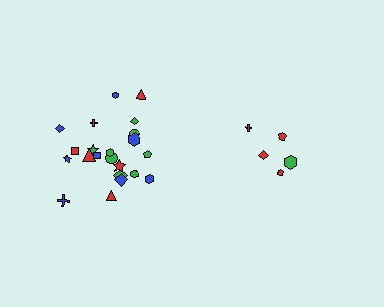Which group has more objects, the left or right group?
The left group.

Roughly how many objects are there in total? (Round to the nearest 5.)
Roughly 25 objects in total.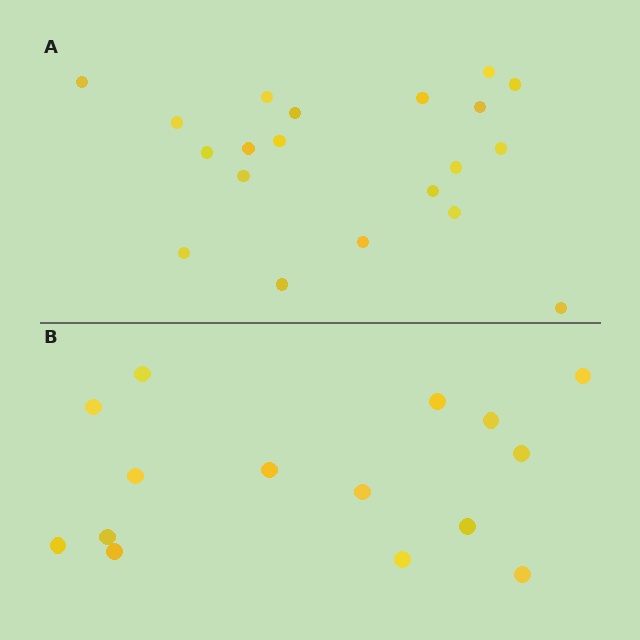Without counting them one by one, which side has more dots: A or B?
Region A (the top region) has more dots.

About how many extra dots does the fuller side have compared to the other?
Region A has about 5 more dots than region B.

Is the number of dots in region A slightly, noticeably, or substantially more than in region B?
Region A has noticeably more, but not dramatically so. The ratio is roughly 1.3 to 1.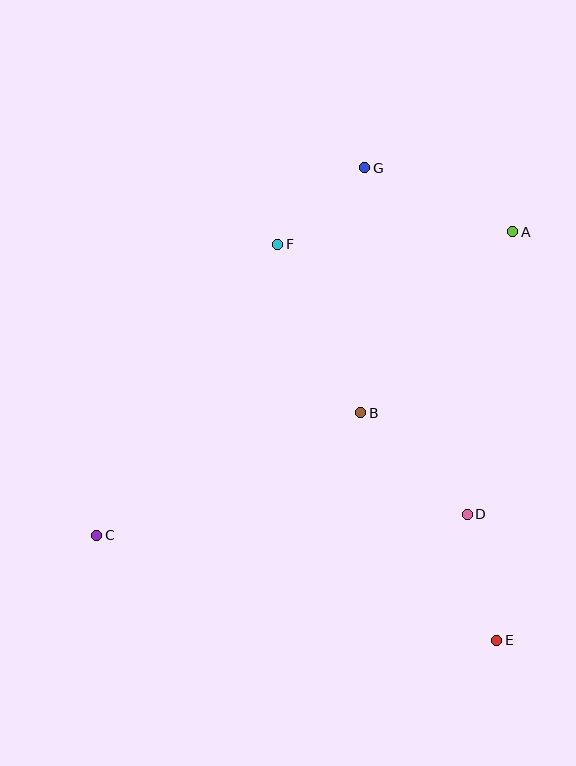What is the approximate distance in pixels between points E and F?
The distance between E and F is approximately 453 pixels.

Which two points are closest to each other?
Points F and G are closest to each other.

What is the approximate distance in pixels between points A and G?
The distance between A and G is approximately 162 pixels.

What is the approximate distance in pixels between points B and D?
The distance between B and D is approximately 147 pixels.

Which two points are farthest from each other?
Points A and C are farthest from each other.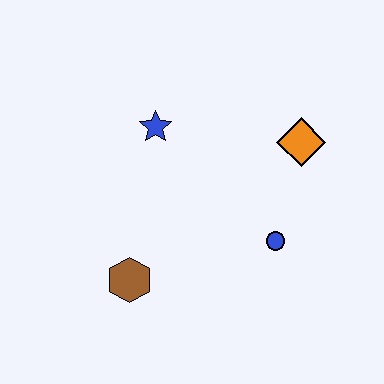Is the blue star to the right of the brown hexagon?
Yes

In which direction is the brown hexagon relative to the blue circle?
The brown hexagon is to the left of the blue circle.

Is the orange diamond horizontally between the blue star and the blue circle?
No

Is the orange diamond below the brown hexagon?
No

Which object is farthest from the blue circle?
The blue star is farthest from the blue circle.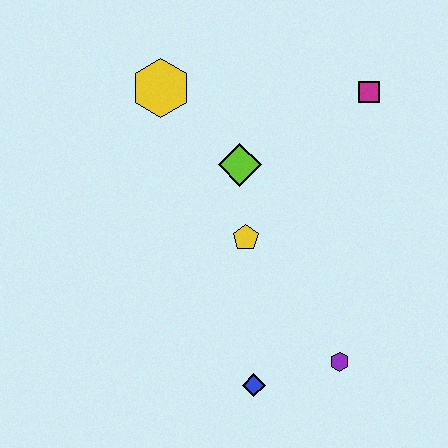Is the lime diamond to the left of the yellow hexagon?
No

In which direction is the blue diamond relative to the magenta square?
The blue diamond is below the magenta square.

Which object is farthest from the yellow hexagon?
The purple hexagon is farthest from the yellow hexagon.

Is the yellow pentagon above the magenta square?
No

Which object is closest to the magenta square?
The lime diamond is closest to the magenta square.